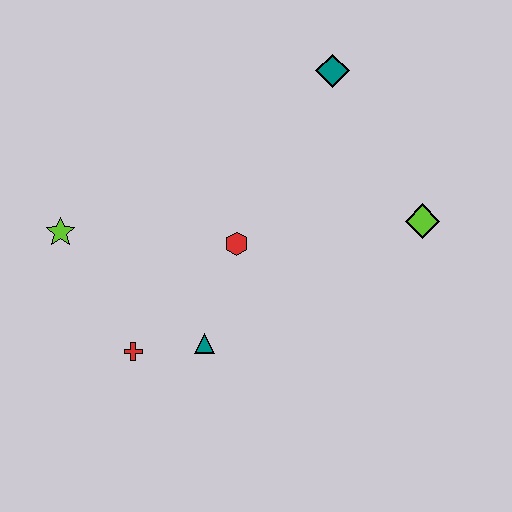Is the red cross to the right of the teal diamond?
No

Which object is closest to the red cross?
The teal triangle is closest to the red cross.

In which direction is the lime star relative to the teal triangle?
The lime star is to the left of the teal triangle.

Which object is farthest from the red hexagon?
The teal diamond is farthest from the red hexagon.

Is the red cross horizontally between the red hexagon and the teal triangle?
No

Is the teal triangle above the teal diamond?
No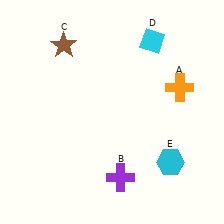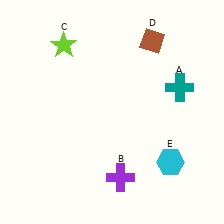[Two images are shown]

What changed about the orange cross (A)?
In Image 1, A is orange. In Image 2, it changed to teal.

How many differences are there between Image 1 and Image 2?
There are 3 differences between the two images.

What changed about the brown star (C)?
In Image 1, C is brown. In Image 2, it changed to lime.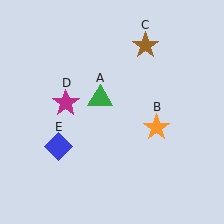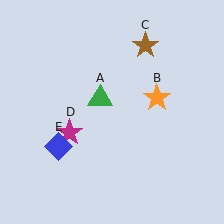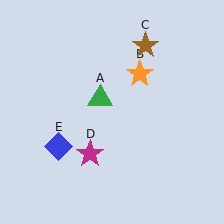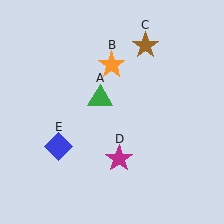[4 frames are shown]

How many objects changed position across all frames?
2 objects changed position: orange star (object B), magenta star (object D).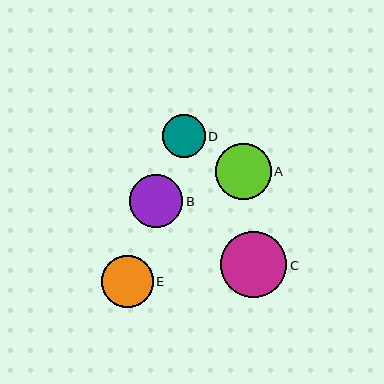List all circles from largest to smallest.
From largest to smallest: C, A, B, E, D.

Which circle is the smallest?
Circle D is the smallest with a size of approximately 43 pixels.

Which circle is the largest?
Circle C is the largest with a size of approximately 66 pixels.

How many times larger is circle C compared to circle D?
Circle C is approximately 1.5 times the size of circle D.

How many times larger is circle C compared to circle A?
Circle C is approximately 1.2 times the size of circle A.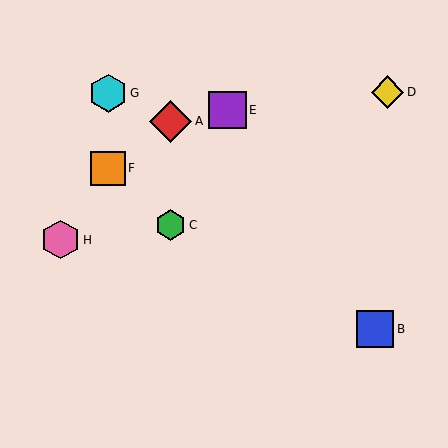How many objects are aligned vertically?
2 objects (A, C) are aligned vertically.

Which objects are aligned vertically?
Objects A, C are aligned vertically.